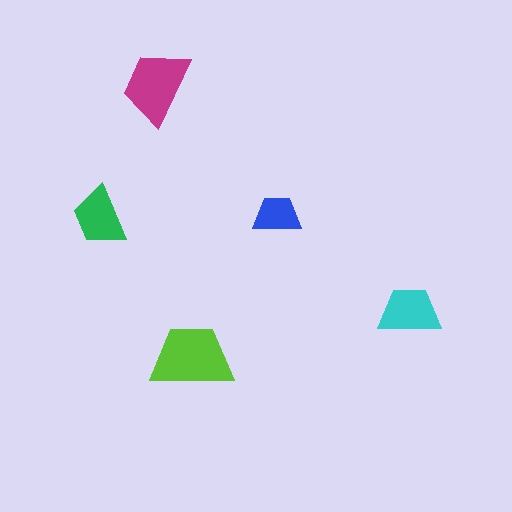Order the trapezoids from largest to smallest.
the lime one, the magenta one, the cyan one, the green one, the blue one.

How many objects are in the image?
There are 5 objects in the image.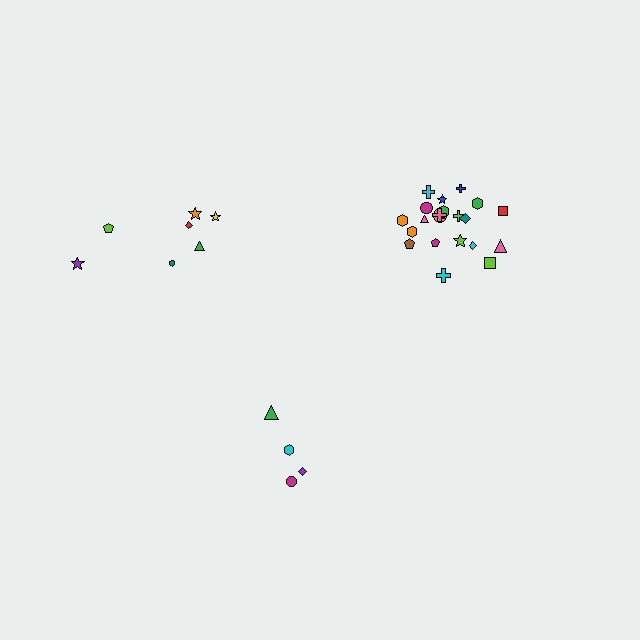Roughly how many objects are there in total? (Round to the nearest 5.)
Roughly 35 objects in total.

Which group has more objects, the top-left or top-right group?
The top-right group.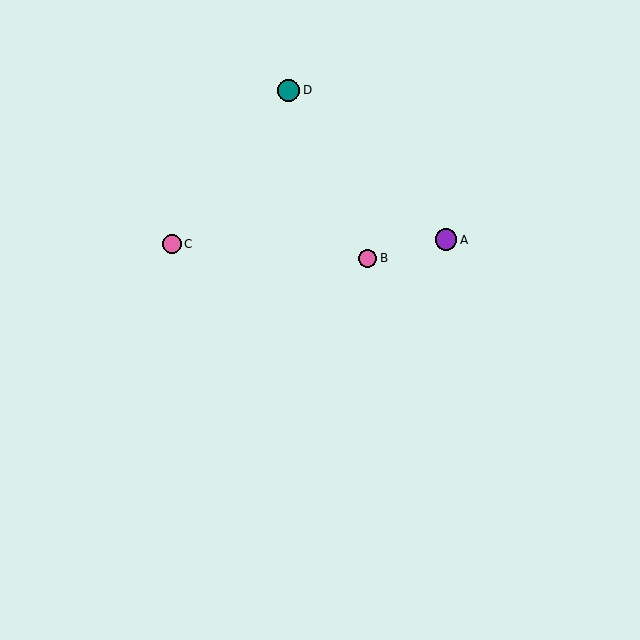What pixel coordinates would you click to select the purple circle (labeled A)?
Click at (446, 240) to select the purple circle A.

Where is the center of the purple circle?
The center of the purple circle is at (446, 240).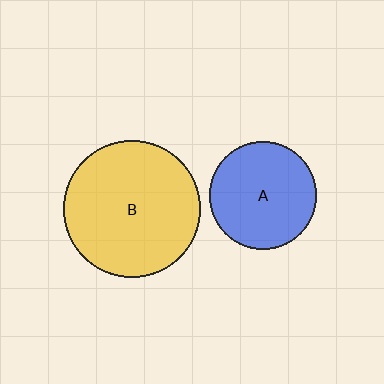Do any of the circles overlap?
No, none of the circles overlap.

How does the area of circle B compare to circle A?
Approximately 1.6 times.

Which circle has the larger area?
Circle B (yellow).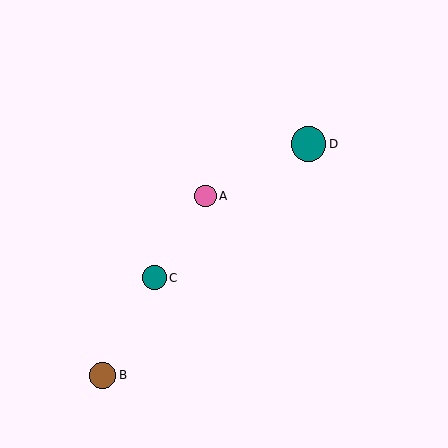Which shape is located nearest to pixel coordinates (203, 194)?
The pink circle (labeled A) at (205, 196) is nearest to that location.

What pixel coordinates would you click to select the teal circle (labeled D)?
Click at (308, 144) to select the teal circle D.